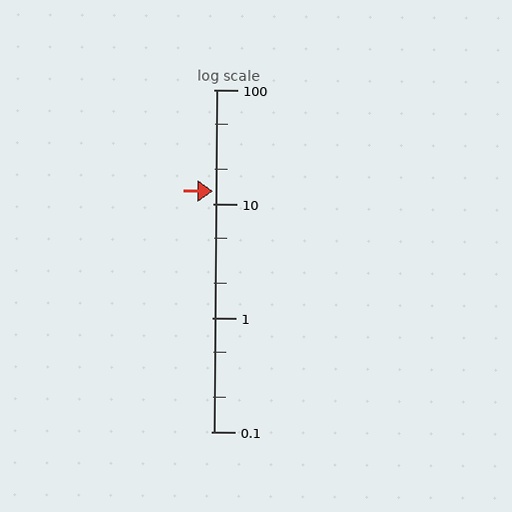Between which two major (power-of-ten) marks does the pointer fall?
The pointer is between 10 and 100.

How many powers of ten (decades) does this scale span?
The scale spans 3 decades, from 0.1 to 100.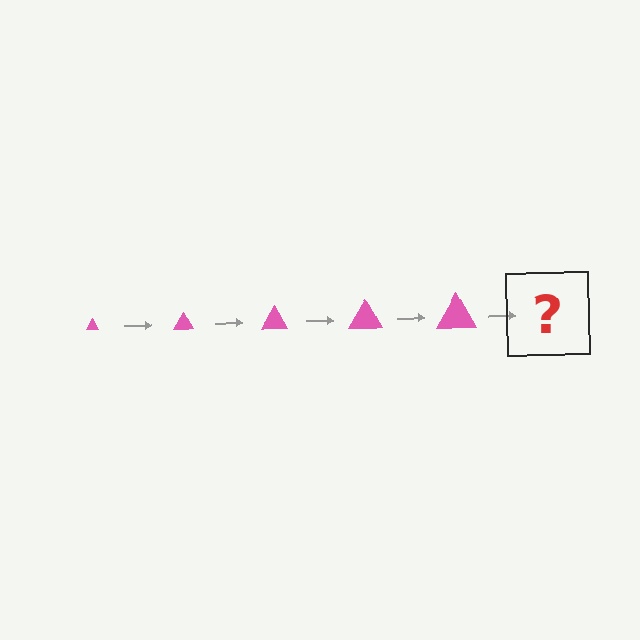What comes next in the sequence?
The next element should be a pink triangle, larger than the previous one.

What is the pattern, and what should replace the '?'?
The pattern is that the triangle gets progressively larger each step. The '?' should be a pink triangle, larger than the previous one.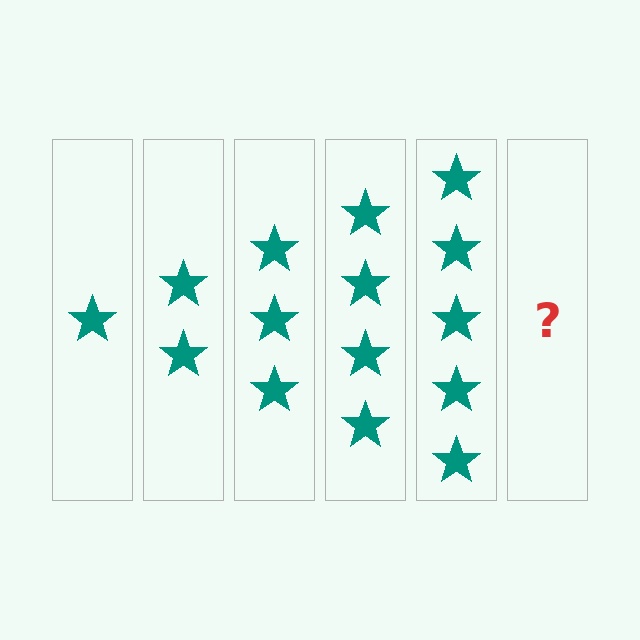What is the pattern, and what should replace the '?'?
The pattern is that each step adds one more star. The '?' should be 6 stars.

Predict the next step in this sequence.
The next step is 6 stars.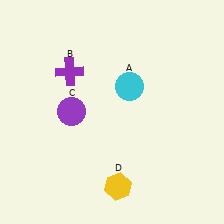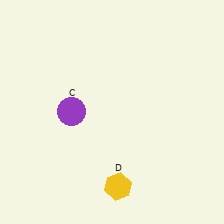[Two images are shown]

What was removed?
The cyan circle (A), the purple cross (B) were removed in Image 2.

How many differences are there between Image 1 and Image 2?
There are 2 differences between the two images.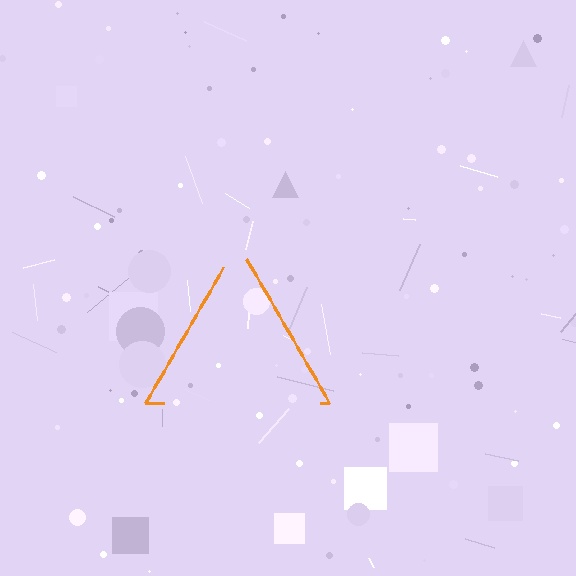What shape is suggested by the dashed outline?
The dashed outline suggests a triangle.